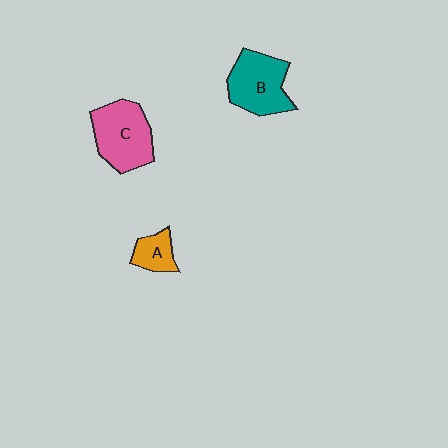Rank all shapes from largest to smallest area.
From largest to smallest: C (pink), B (teal), A (orange).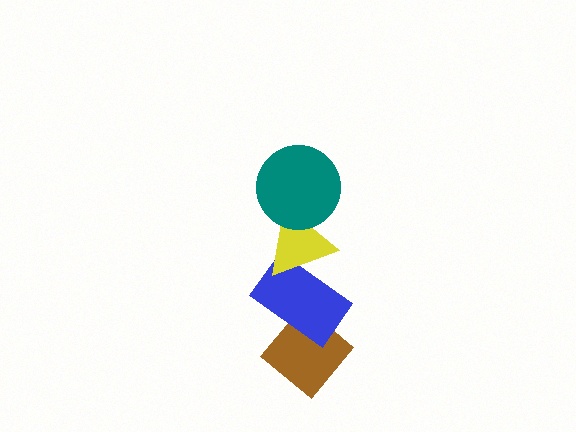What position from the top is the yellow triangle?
The yellow triangle is 2nd from the top.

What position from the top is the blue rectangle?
The blue rectangle is 3rd from the top.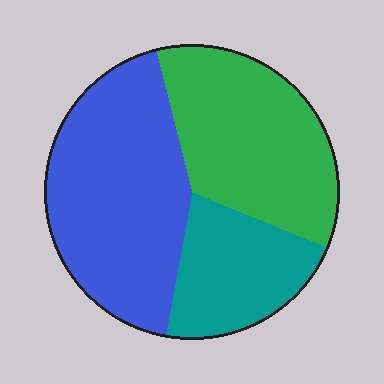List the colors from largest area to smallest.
From largest to smallest: blue, green, teal.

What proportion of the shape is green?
Green covers roughly 35% of the shape.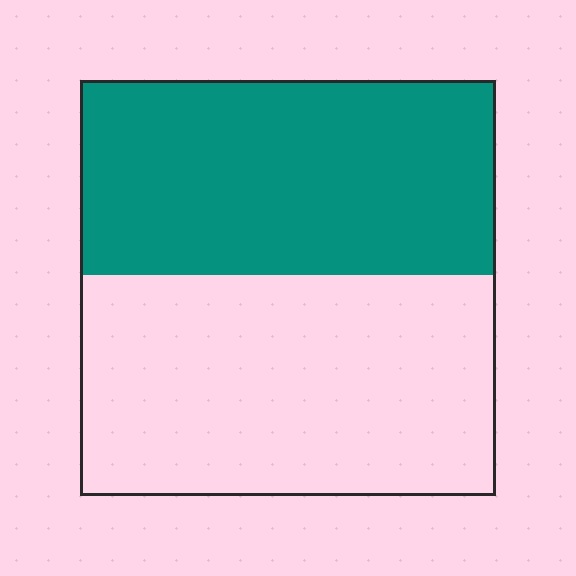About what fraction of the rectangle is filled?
About one half (1/2).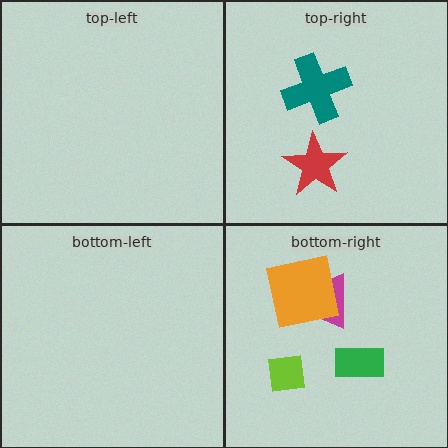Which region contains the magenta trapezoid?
The bottom-right region.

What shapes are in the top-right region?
The red star, the teal cross.